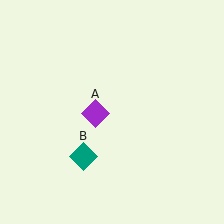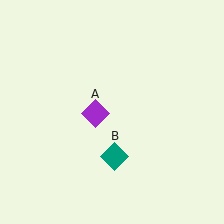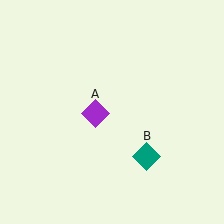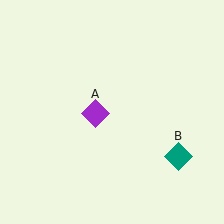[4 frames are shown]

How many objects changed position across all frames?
1 object changed position: teal diamond (object B).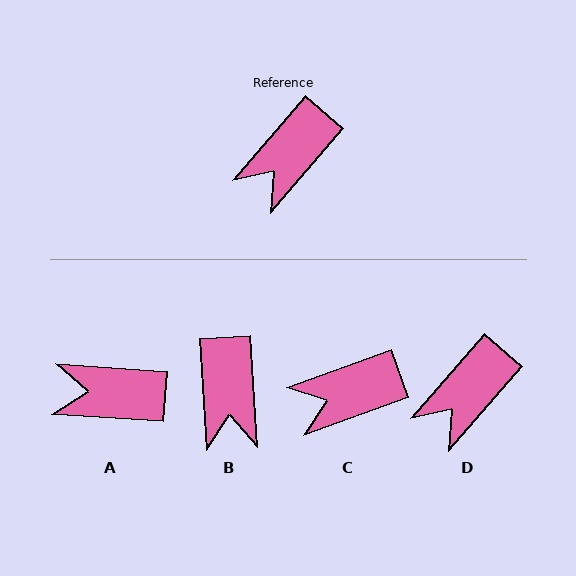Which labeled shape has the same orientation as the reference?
D.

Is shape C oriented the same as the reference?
No, it is off by about 29 degrees.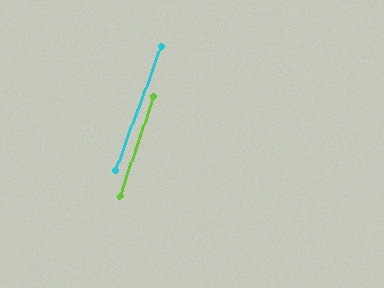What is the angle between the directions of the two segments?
Approximately 1 degree.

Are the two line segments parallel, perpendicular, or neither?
Parallel — their directions differ by only 1.1°.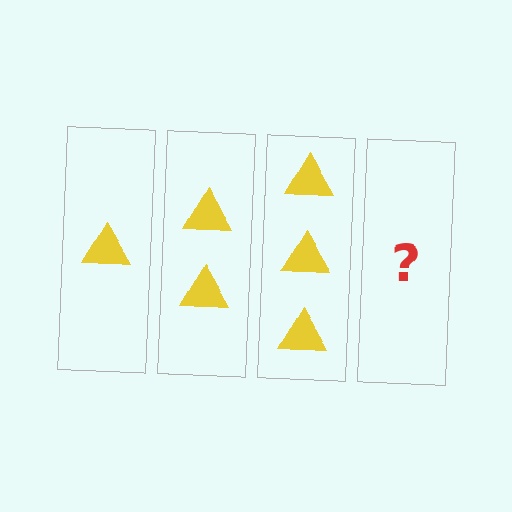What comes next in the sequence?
The next element should be 4 triangles.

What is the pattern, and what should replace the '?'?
The pattern is that each step adds one more triangle. The '?' should be 4 triangles.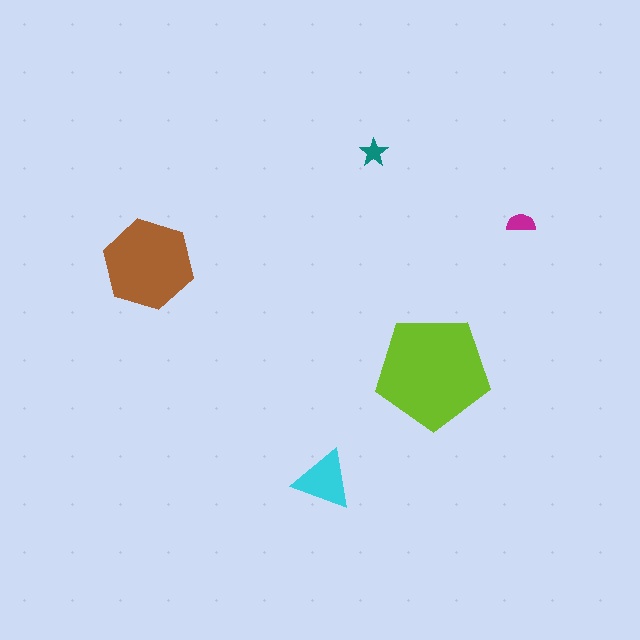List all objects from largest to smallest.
The lime pentagon, the brown hexagon, the cyan triangle, the magenta semicircle, the teal star.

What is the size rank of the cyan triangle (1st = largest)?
3rd.